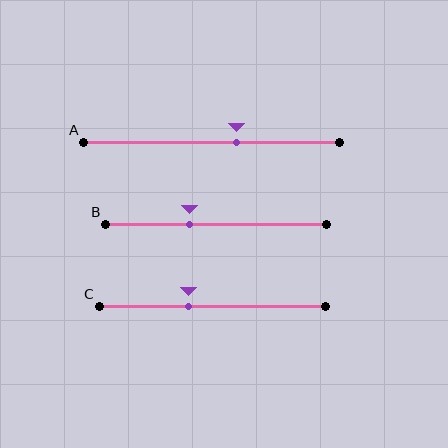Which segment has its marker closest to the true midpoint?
Segment A has its marker closest to the true midpoint.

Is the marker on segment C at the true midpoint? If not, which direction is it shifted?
No, the marker on segment C is shifted to the left by about 10% of the segment length.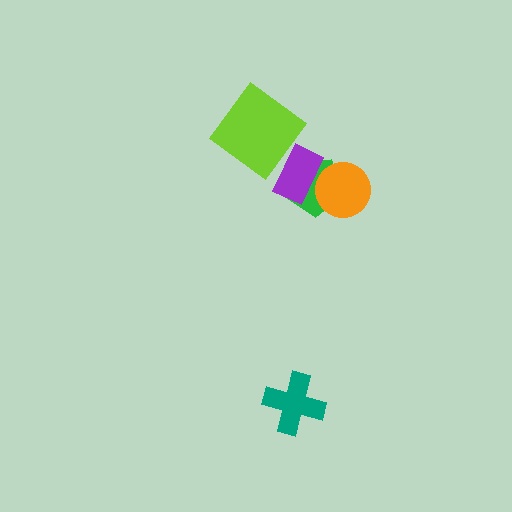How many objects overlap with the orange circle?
2 objects overlap with the orange circle.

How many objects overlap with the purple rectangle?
3 objects overlap with the purple rectangle.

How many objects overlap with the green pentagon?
2 objects overlap with the green pentagon.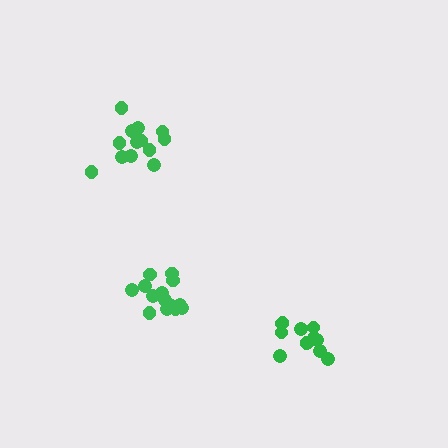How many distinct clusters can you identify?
There are 3 distinct clusters.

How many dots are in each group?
Group 1: 13 dots, Group 2: 14 dots, Group 3: 12 dots (39 total).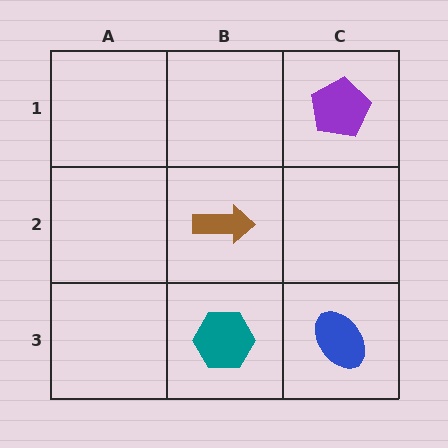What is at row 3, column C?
A blue ellipse.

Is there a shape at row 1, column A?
No, that cell is empty.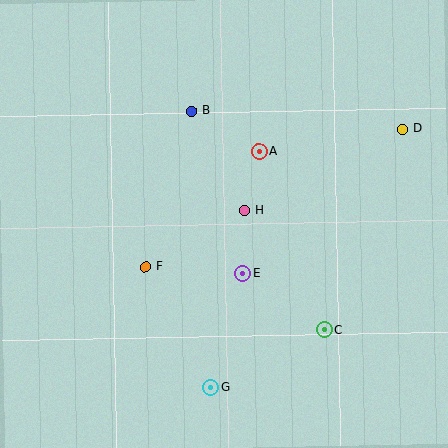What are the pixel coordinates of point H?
Point H is at (244, 210).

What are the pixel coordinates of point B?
Point B is at (191, 111).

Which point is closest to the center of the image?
Point H at (244, 210) is closest to the center.